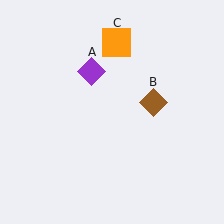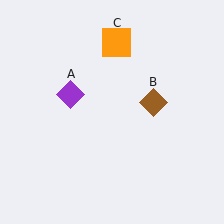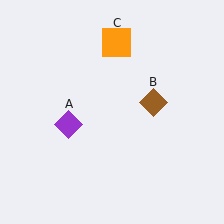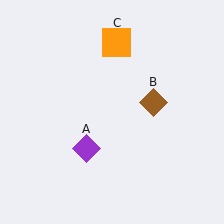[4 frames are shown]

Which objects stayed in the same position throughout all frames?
Brown diamond (object B) and orange square (object C) remained stationary.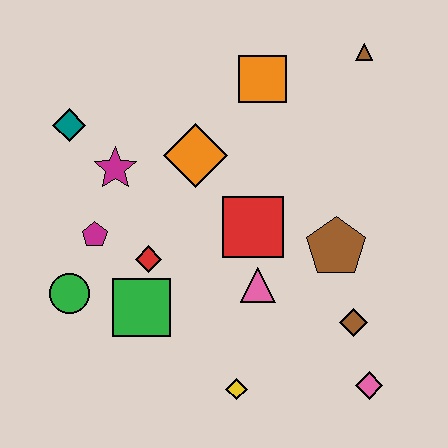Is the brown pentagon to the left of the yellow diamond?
No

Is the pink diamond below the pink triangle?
Yes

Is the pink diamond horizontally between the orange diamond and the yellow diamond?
No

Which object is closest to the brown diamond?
The pink diamond is closest to the brown diamond.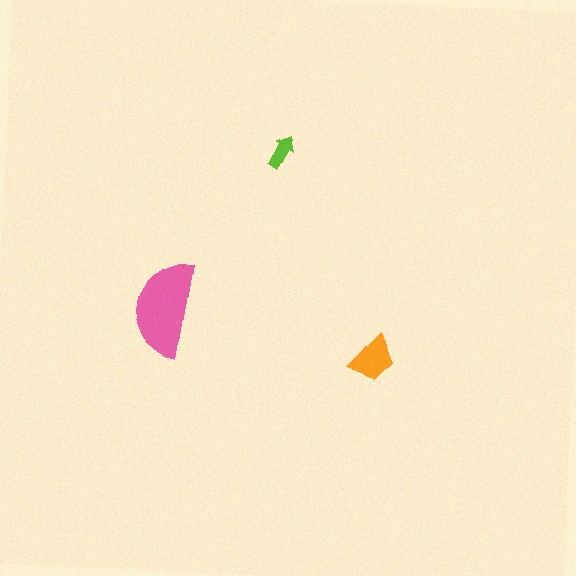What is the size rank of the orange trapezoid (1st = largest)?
2nd.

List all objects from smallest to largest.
The lime arrow, the orange trapezoid, the pink semicircle.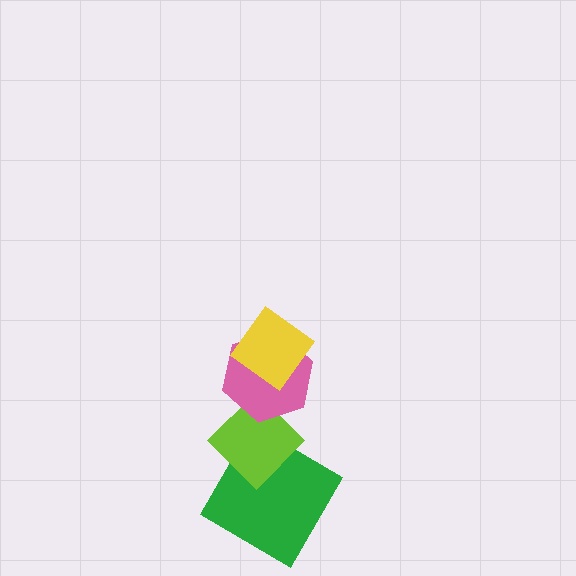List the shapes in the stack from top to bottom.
From top to bottom: the yellow diamond, the pink hexagon, the lime diamond, the green diamond.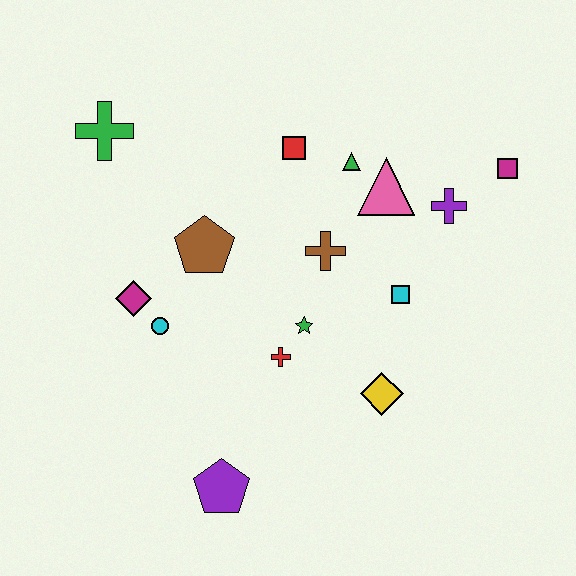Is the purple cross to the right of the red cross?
Yes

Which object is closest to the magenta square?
The purple cross is closest to the magenta square.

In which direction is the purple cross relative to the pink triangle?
The purple cross is to the right of the pink triangle.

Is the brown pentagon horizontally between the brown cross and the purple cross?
No